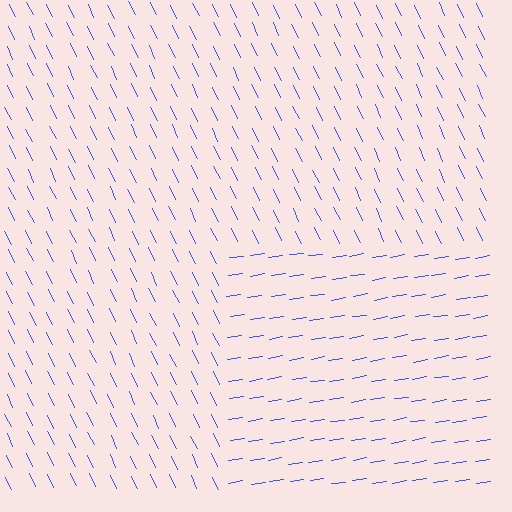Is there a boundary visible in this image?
Yes, there is a texture boundary formed by a change in line orientation.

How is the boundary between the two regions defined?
The boundary is defined purely by a change in line orientation (approximately 74 degrees difference). All lines are the same color and thickness.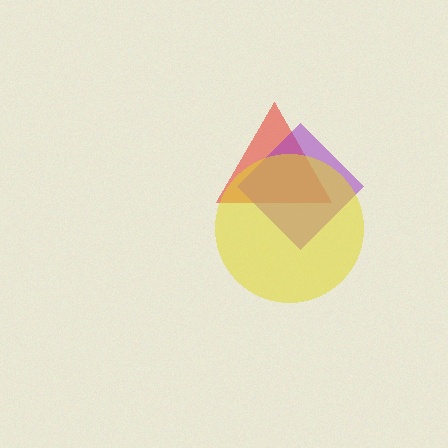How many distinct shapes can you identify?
There are 3 distinct shapes: a red triangle, a purple diamond, a yellow circle.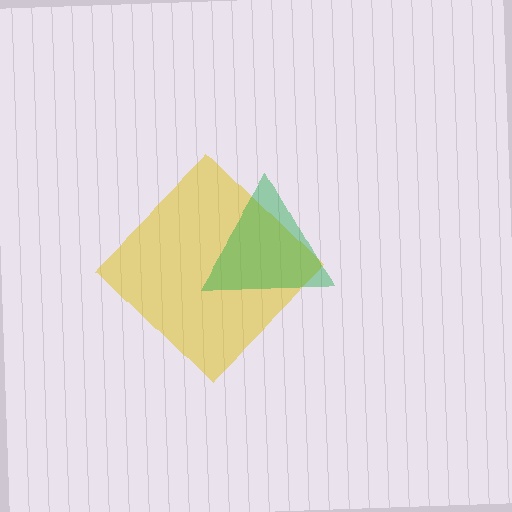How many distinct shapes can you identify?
There are 2 distinct shapes: a yellow diamond, a green triangle.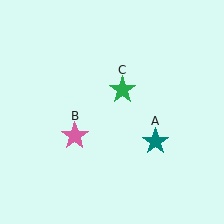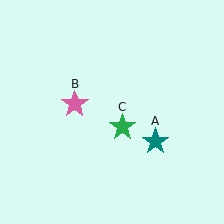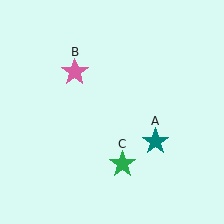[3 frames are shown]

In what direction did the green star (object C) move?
The green star (object C) moved down.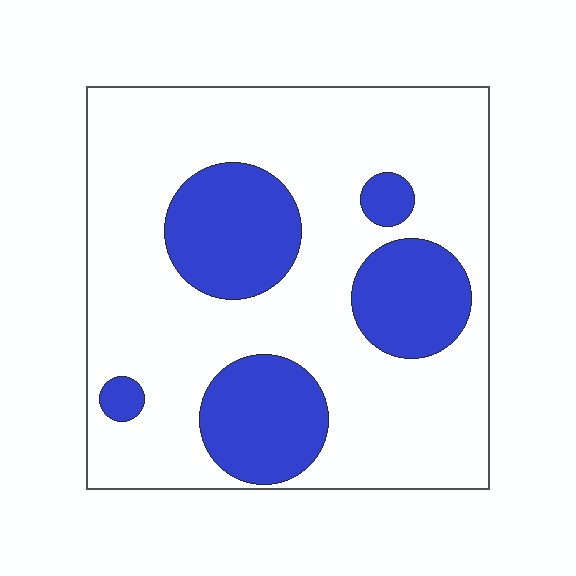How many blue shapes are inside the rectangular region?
5.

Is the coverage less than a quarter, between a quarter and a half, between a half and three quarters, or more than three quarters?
Between a quarter and a half.